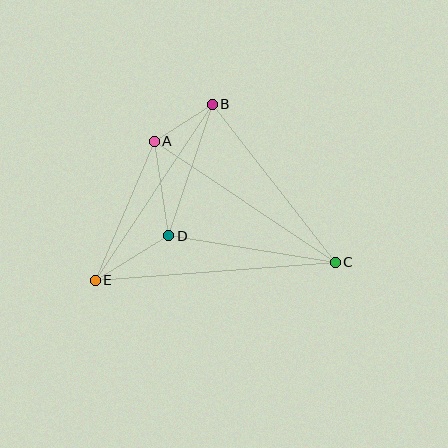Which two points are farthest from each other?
Points C and E are farthest from each other.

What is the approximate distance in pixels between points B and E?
The distance between B and E is approximately 212 pixels.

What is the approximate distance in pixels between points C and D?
The distance between C and D is approximately 169 pixels.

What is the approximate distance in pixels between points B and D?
The distance between B and D is approximately 138 pixels.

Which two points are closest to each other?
Points A and B are closest to each other.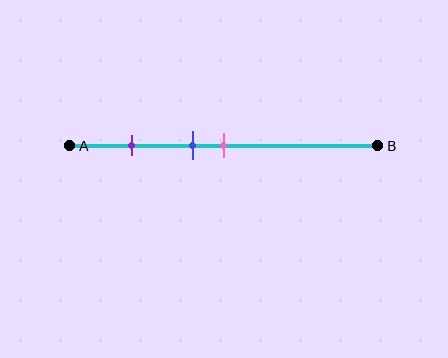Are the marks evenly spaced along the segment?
No, the marks are not evenly spaced.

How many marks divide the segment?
There are 3 marks dividing the segment.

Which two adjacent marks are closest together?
The blue and pink marks are the closest adjacent pair.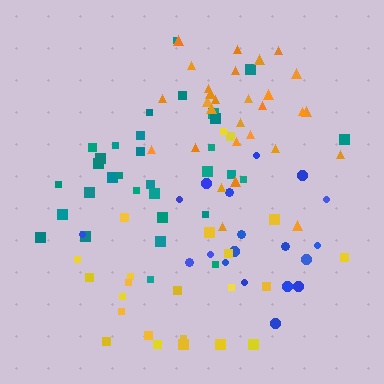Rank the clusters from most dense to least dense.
orange, teal, blue, yellow.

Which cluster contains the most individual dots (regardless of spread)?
Teal (32).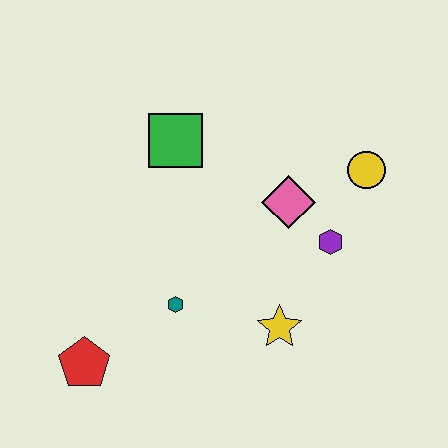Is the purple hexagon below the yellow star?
No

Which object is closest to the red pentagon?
The teal hexagon is closest to the red pentagon.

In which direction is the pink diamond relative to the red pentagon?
The pink diamond is to the right of the red pentagon.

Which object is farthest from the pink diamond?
The red pentagon is farthest from the pink diamond.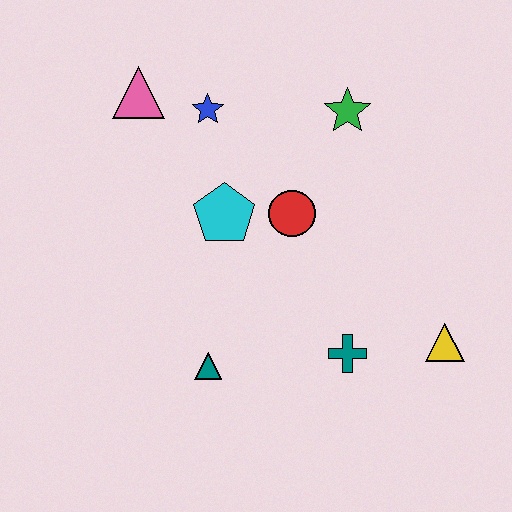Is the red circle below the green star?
Yes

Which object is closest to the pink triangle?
The blue star is closest to the pink triangle.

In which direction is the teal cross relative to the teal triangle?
The teal cross is to the right of the teal triangle.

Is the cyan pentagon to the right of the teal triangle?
Yes